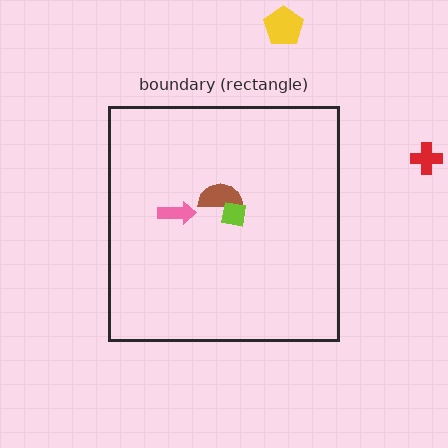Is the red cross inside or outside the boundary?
Outside.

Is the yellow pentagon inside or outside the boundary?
Outside.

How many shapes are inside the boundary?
3 inside, 2 outside.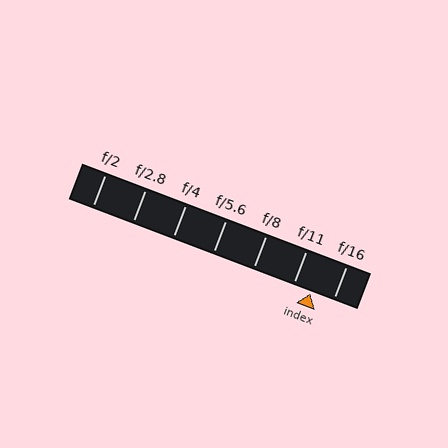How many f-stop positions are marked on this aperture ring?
There are 7 f-stop positions marked.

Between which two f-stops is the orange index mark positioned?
The index mark is between f/11 and f/16.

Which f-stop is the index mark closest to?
The index mark is closest to f/11.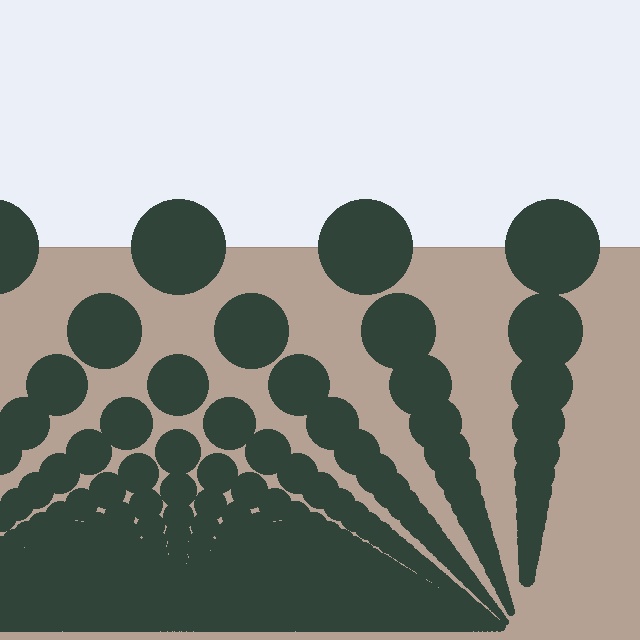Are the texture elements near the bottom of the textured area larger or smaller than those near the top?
Smaller. The gradient is inverted — elements near the bottom are smaller and denser.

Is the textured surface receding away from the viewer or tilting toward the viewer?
The surface appears to tilt toward the viewer. Texture elements get larger and sparser toward the top.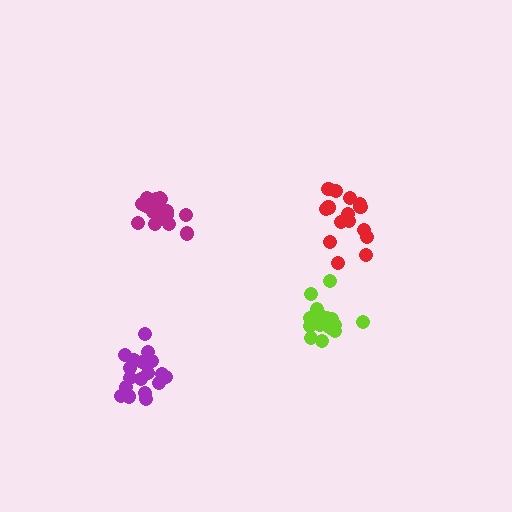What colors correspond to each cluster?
The clusters are colored: lime, purple, red, magenta.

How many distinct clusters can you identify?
There are 4 distinct clusters.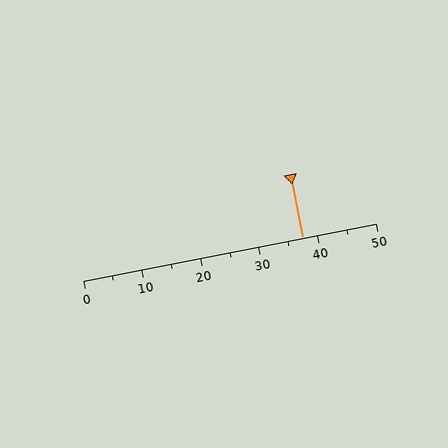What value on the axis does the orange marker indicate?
The marker indicates approximately 37.5.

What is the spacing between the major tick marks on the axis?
The major ticks are spaced 10 apart.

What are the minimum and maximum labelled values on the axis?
The axis runs from 0 to 50.